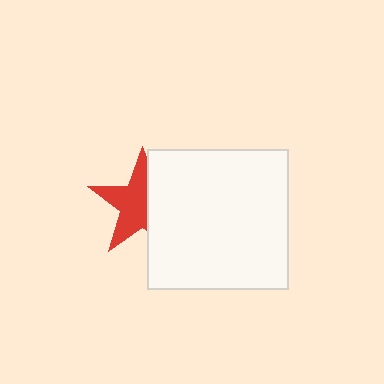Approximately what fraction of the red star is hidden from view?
Roughly 41% of the red star is hidden behind the white square.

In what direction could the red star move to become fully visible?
The red star could move left. That would shift it out from behind the white square entirely.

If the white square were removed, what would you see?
You would see the complete red star.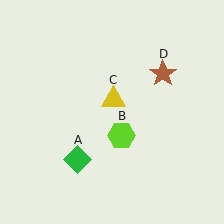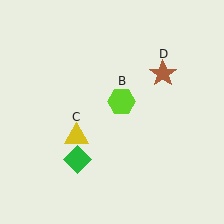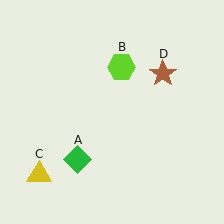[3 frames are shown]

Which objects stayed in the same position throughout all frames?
Green diamond (object A) and brown star (object D) remained stationary.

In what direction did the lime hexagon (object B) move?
The lime hexagon (object B) moved up.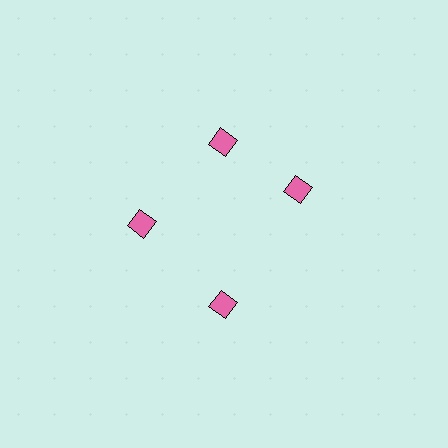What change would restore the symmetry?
The symmetry would be restored by rotating it back into even spacing with its neighbors so that all 4 diamonds sit at equal angles and equal distance from the center.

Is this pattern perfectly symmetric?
No. The 4 pink diamonds are arranged in a ring, but one element near the 3 o'clock position is rotated out of alignment along the ring, breaking the 4-fold rotational symmetry.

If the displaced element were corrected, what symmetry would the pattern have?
It would have 4-fold rotational symmetry — the pattern would map onto itself every 90 degrees.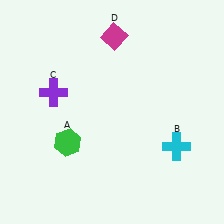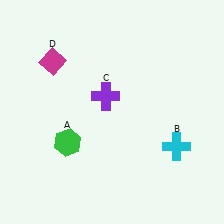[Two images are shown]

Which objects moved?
The objects that moved are: the purple cross (C), the magenta diamond (D).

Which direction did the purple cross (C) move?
The purple cross (C) moved right.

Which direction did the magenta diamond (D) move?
The magenta diamond (D) moved left.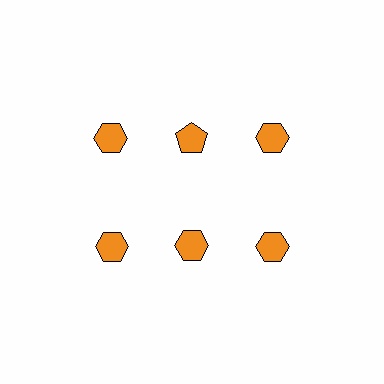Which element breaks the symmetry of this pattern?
The orange pentagon in the top row, second from left column breaks the symmetry. All other shapes are orange hexagons.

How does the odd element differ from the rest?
It has a different shape: pentagon instead of hexagon.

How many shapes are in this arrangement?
There are 6 shapes arranged in a grid pattern.